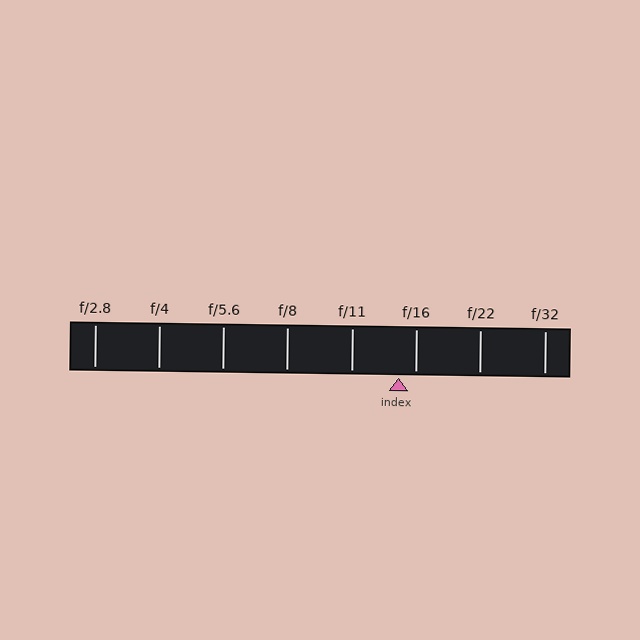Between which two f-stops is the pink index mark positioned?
The index mark is between f/11 and f/16.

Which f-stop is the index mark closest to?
The index mark is closest to f/16.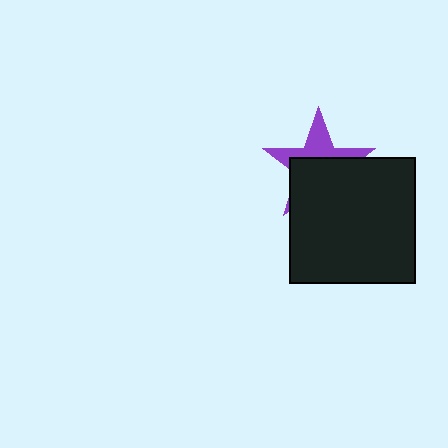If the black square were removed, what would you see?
You would see the complete purple star.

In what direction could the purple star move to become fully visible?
The purple star could move up. That would shift it out from behind the black square entirely.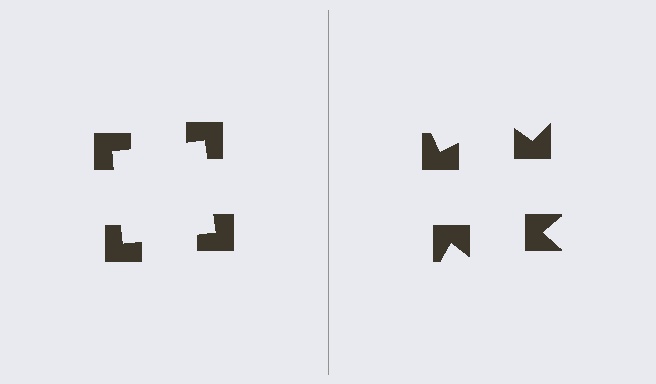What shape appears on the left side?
An illusory square.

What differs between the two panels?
The notched squares are positioned identically on both sides; only the wedge orientations differ. On the left they align to a square; on the right they are misaligned.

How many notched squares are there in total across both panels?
8 — 4 on each side.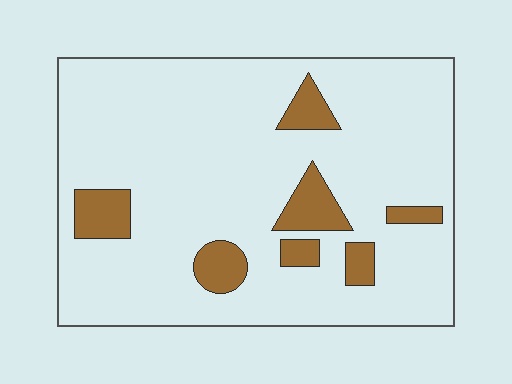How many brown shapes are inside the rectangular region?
7.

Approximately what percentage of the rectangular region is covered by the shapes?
Approximately 15%.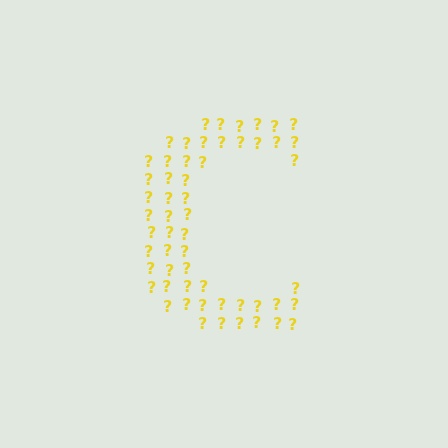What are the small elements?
The small elements are question marks.